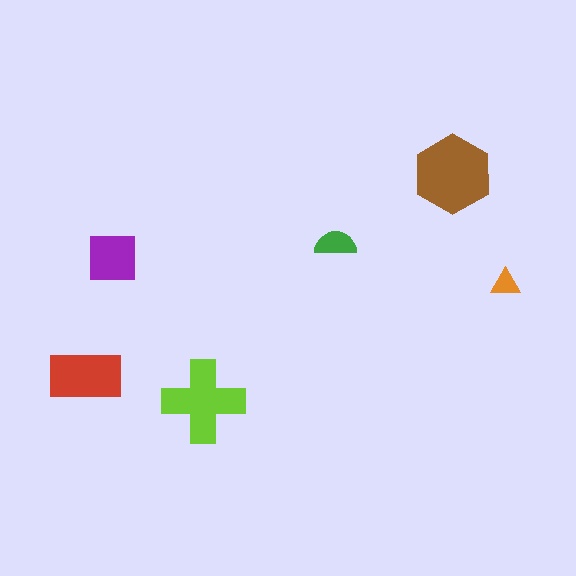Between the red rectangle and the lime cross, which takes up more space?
The lime cross.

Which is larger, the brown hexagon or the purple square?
The brown hexagon.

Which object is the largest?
The brown hexagon.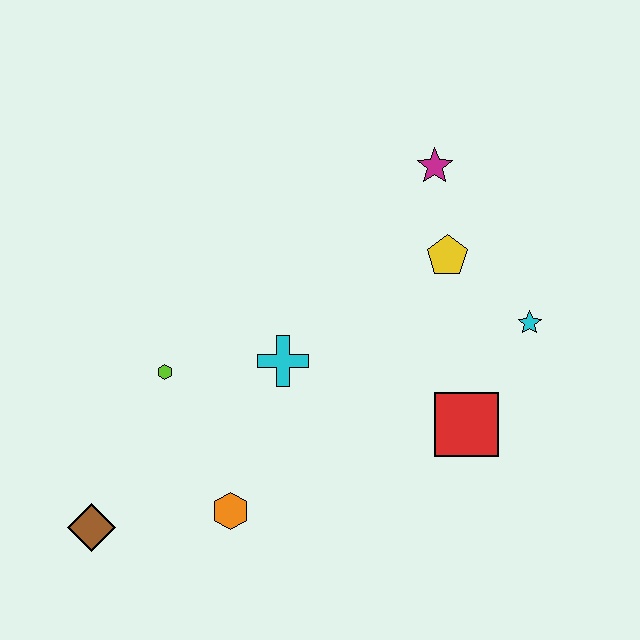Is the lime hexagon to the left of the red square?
Yes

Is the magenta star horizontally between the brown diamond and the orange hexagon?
No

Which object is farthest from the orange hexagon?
The magenta star is farthest from the orange hexagon.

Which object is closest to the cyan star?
The yellow pentagon is closest to the cyan star.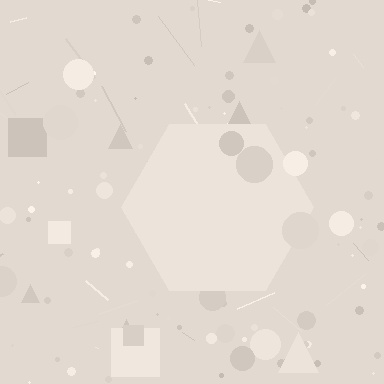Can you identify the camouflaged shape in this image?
The camouflaged shape is a hexagon.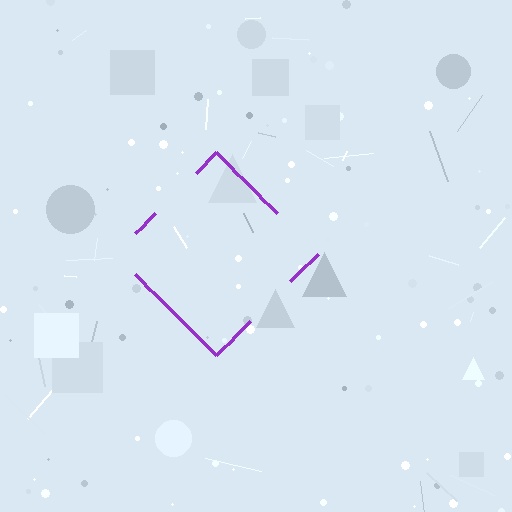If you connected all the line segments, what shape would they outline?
They would outline a diamond.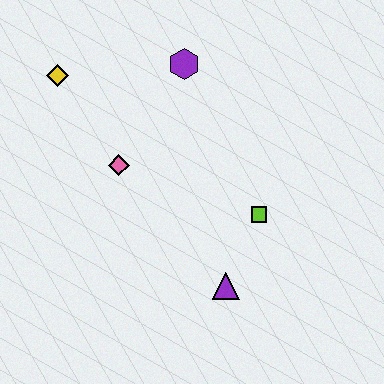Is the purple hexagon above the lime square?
Yes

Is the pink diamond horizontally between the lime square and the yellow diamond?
Yes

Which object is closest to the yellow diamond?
The pink diamond is closest to the yellow diamond.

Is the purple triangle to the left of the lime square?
Yes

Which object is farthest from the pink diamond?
The purple triangle is farthest from the pink diamond.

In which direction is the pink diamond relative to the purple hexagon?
The pink diamond is below the purple hexagon.